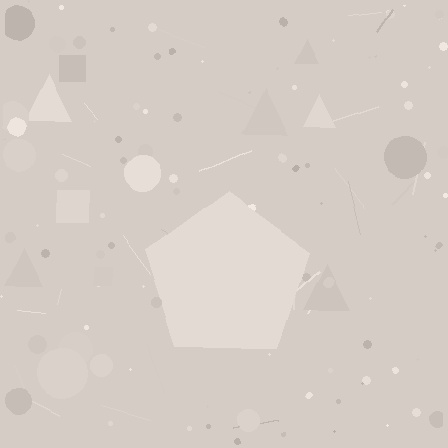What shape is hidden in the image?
A pentagon is hidden in the image.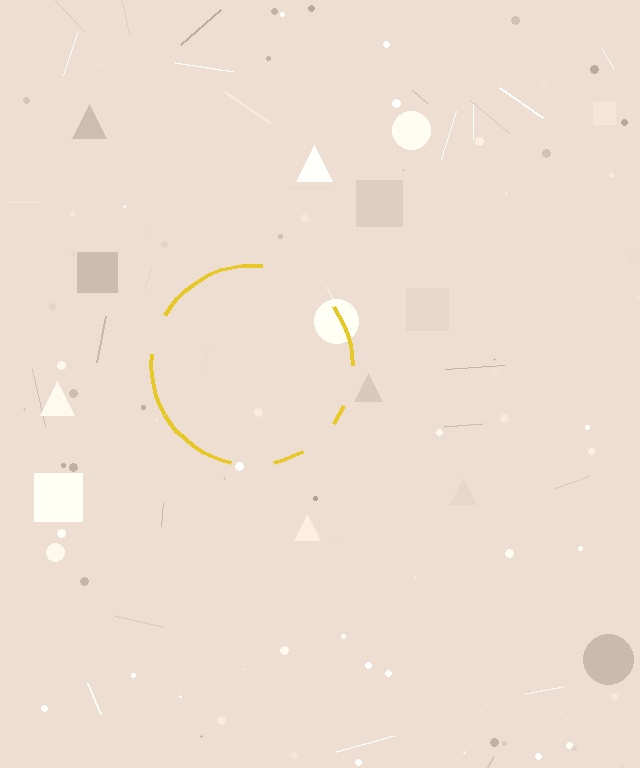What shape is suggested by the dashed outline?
The dashed outline suggests a circle.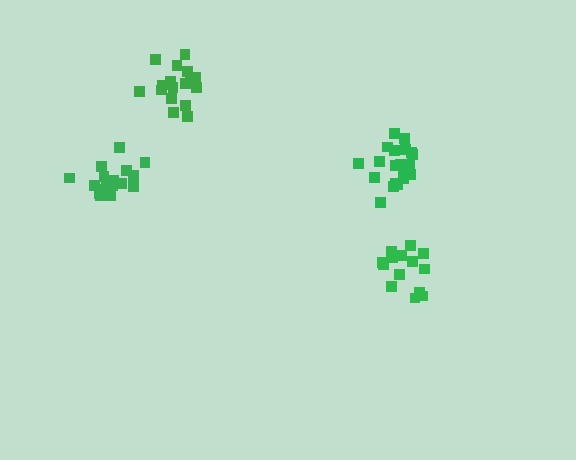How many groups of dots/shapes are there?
There are 4 groups.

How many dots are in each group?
Group 1: 14 dots, Group 2: 17 dots, Group 3: 18 dots, Group 4: 20 dots (69 total).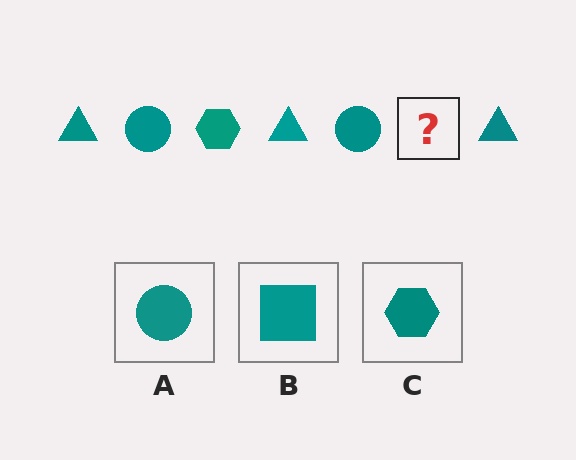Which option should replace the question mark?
Option C.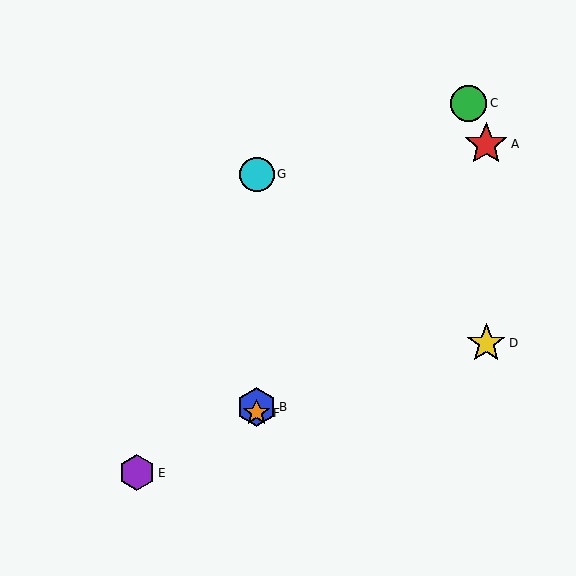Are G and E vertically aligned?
No, G is at x≈257 and E is at x≈137.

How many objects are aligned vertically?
3 objects (B, F, G) are aligned vertically.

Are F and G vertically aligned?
Yes, both are at x≈257.